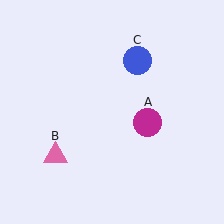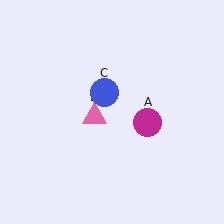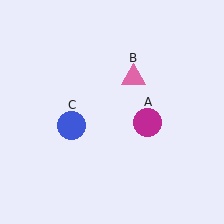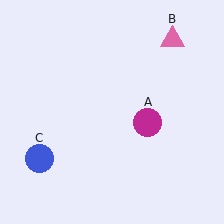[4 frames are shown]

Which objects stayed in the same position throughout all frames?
Magenta circle (object A) remained stationary.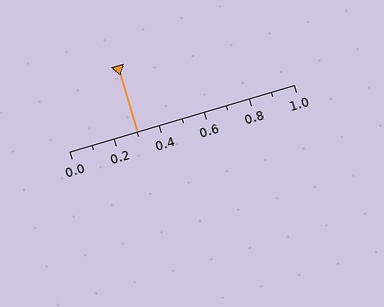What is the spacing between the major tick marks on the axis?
The major ticks are spaced 0.2 apart.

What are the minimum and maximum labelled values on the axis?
The axis runs from 0.0 to 1.0.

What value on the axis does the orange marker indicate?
The marker indicates approximately 0.3.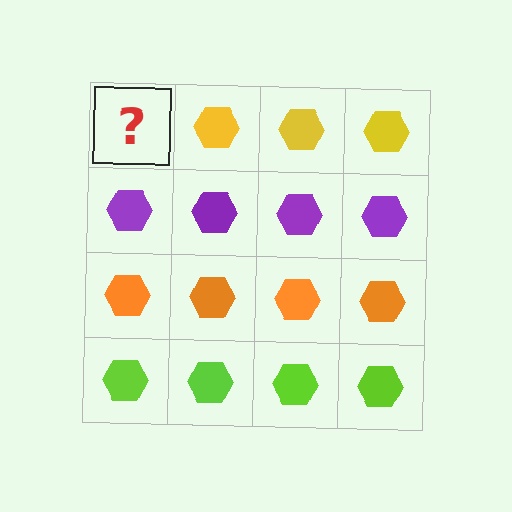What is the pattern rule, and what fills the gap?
The rule is that each row has a consistent color. The gap should be filled with a yellow hexagon.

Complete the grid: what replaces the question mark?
The question mark should be replaced with a yellow hexagon.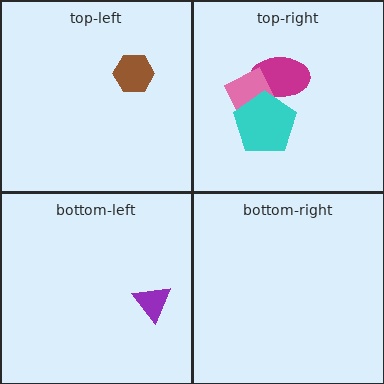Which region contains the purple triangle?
The bottom-left region.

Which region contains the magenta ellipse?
The top-right region.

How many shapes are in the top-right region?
3.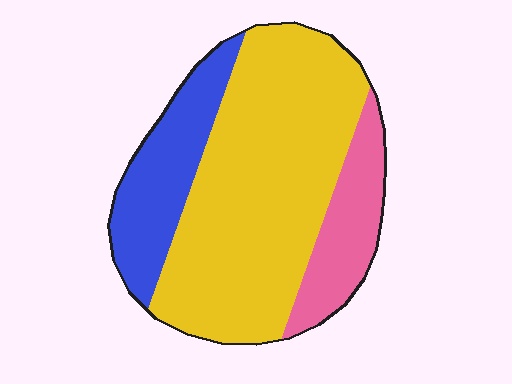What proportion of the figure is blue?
Blue takes up about one fifth (1/5) of the figure.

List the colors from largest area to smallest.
From largest to smallest: yellow, blue, pink.